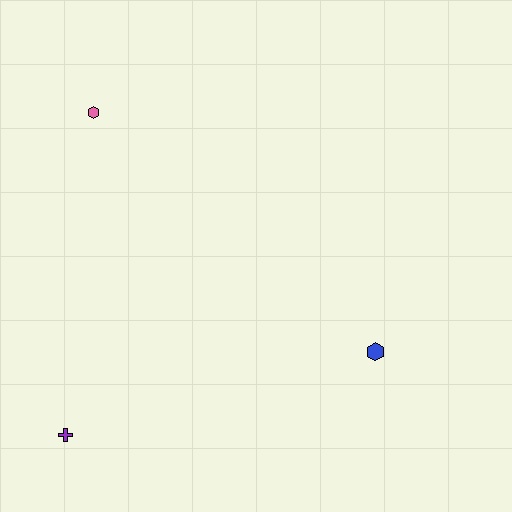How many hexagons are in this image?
There are 2 hexagons.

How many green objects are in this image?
There are no green objects.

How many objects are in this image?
There are 3 objects.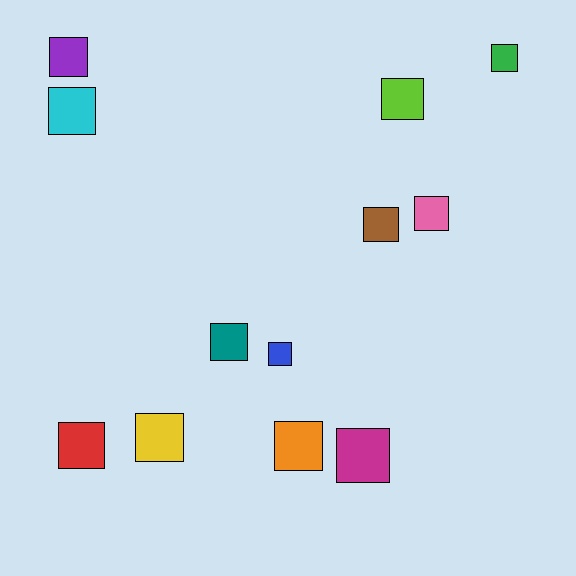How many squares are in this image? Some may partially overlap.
There are 12 squares.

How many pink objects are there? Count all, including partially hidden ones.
There is 1 pink object.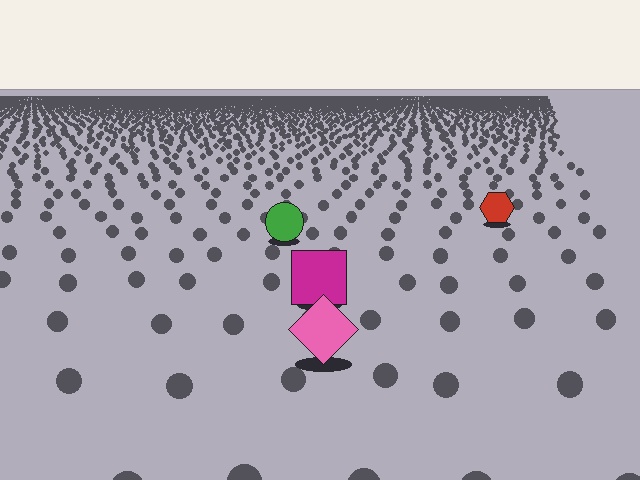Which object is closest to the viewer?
The pink diamond is closest. The texture marks near it are larger and more spread out.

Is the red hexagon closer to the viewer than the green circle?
No. The green circle is closer — you can tell from the texture gradient: the ground texture is coarser near it.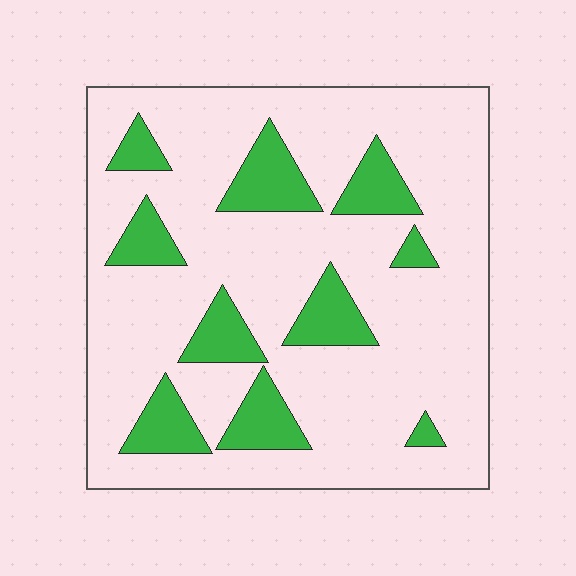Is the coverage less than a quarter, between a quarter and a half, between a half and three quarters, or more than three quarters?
Less than a quarter.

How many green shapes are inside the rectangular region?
10.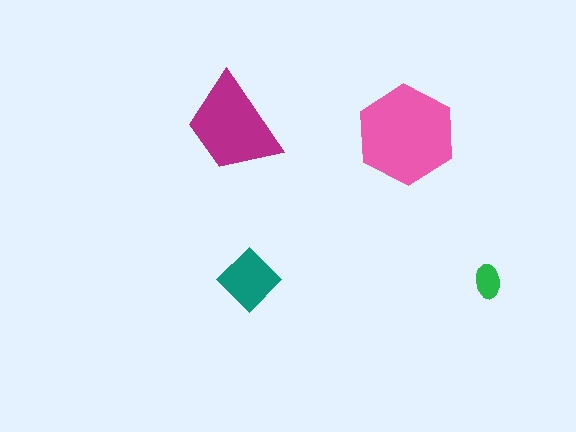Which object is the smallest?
The green ellipse.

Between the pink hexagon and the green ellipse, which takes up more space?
The pink hexagon.